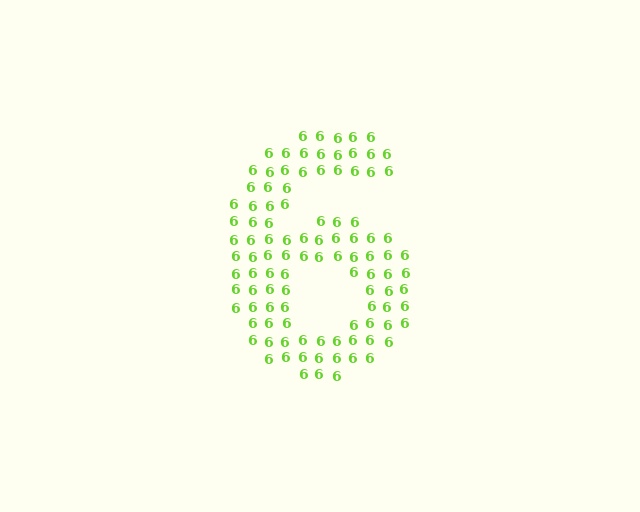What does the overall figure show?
The overall figure shows the digit 6.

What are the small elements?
The small elements are digit 6's.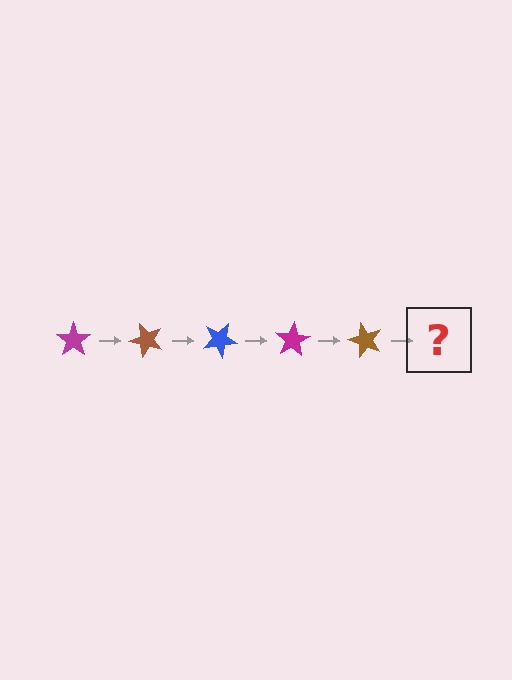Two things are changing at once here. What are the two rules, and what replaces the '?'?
The two rules are that it rotates 50 degrees each step and the color cycles through magenta, brown, and blue. The '?' should be a blue star, rotated 250 degrees from the start.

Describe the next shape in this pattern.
It should be a blue star, rotated 250 degrees from the start.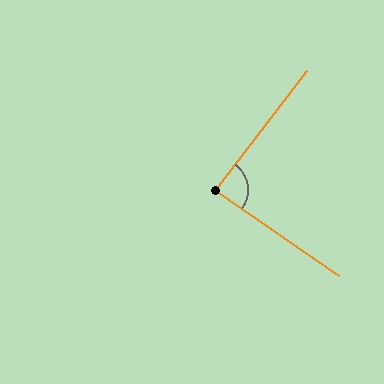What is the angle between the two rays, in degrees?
Approximately 87 degrees.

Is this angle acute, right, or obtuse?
It is approximately a right angle.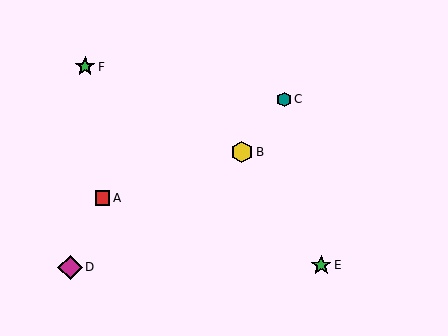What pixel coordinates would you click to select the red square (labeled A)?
Click at (102, 198) to select the red square A.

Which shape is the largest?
The magenta diamond (labeled D) is the largest.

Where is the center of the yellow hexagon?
The center of the yellow hexagon is at (242, 152).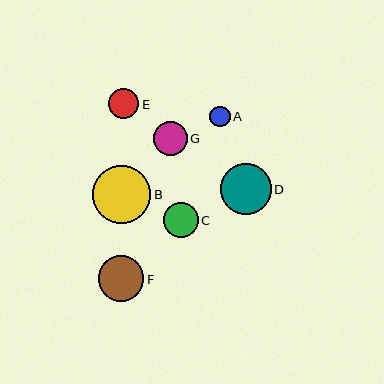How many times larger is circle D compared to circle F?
Circle D is approximately 1.1 times the size of circle F.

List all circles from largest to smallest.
From largest to smallest: B, D, F, C, G, E, A.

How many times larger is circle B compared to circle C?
Circle B is approximately 1.7 times the size of circle C.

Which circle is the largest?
Circle B is the largest with a size of approximately 59 pixels.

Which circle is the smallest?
Circle A is the smallest with a size of approximately 21 pixels.